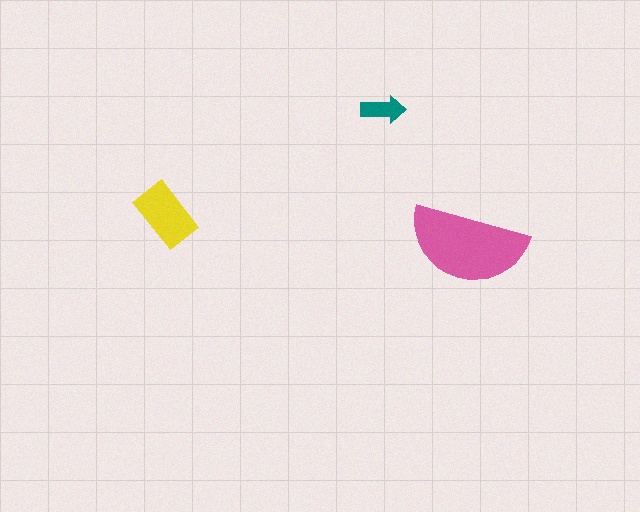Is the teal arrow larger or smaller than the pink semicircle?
Smaller.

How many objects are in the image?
There are 3 objects in the image.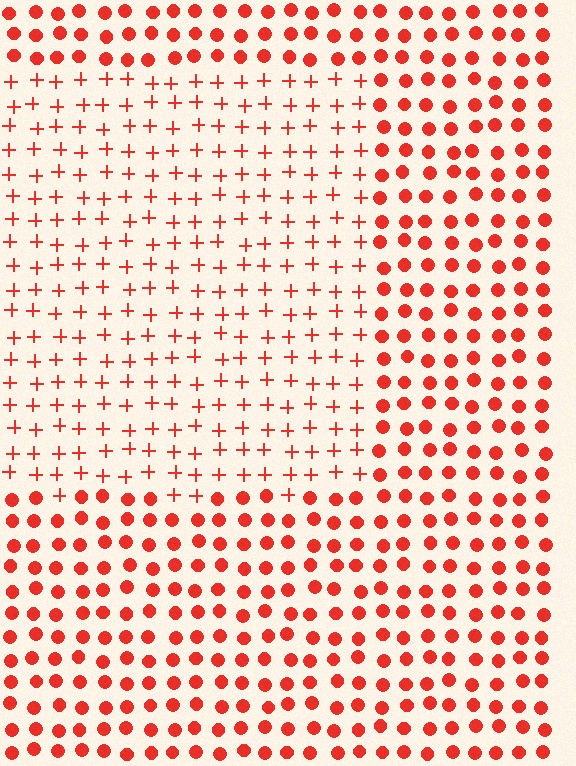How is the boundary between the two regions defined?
The boundary is defined by a change in element shape: plus signs inside vs. circles outside. All elements share the same color and spacing.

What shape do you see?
I see a rectangle.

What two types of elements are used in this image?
The image uses plus signs inside the rectangle region and circles outside it.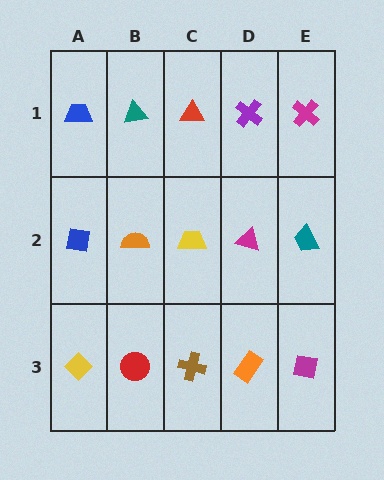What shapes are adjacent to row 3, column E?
A teal trapezoid (row 2, column E), an orange rectangle (row 3, column D).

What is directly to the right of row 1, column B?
A red triangle.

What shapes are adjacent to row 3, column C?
A yellow trapezoid (row 2, column C), a red circle (row 3, column B), an orange rectangle (row 3, column D).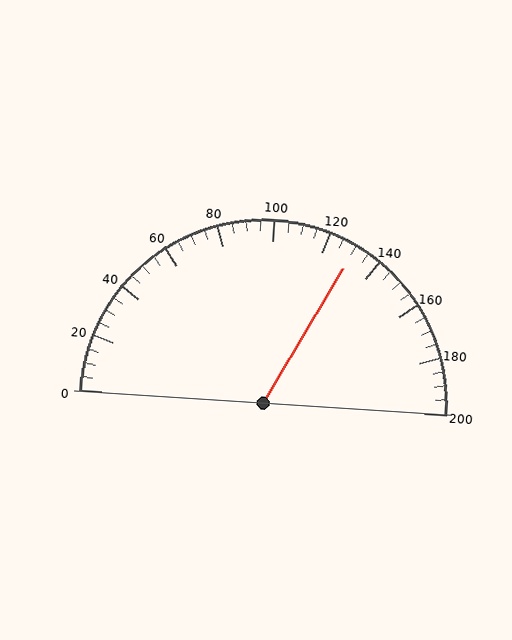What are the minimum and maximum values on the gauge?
The gauge ranges from 0 to 200.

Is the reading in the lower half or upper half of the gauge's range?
The reading is in the upper half of the range (0 to 200).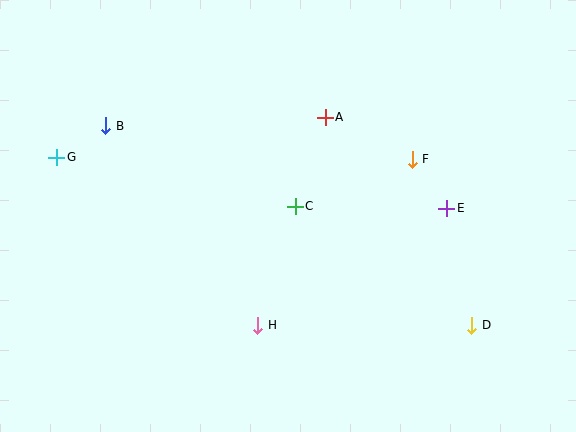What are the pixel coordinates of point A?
Point A is at (325, 117).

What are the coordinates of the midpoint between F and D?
The midpoint between F and D is at (442, 242).